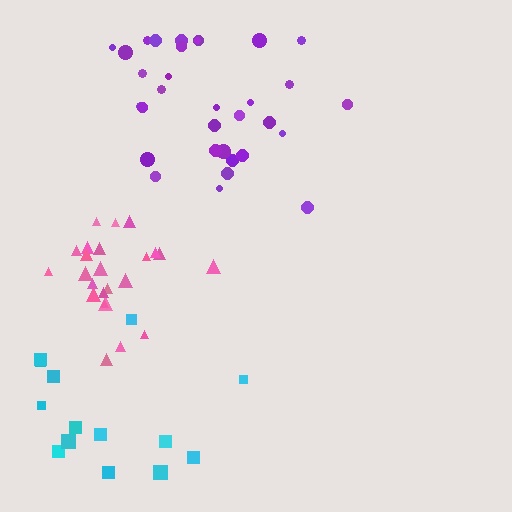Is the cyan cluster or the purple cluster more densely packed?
Purple.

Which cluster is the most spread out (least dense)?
Cyan.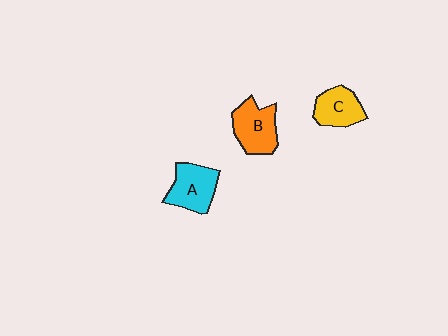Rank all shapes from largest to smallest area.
From largest to smallest: B (orange), A (cyan), C (yellow).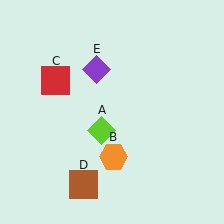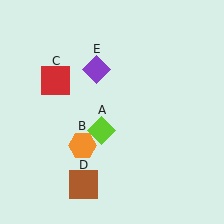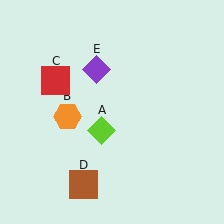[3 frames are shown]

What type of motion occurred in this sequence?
The orange hexagon (object B) rotated clockwise around the center of the scene.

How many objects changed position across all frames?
1 object changed position: orange hexagon (object B).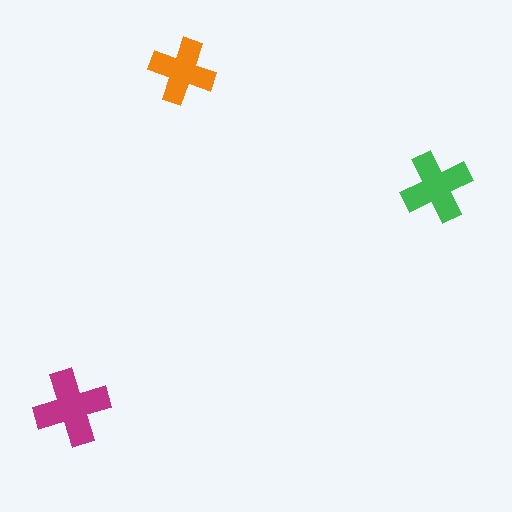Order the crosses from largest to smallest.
the magenta one, the green one, the orange one.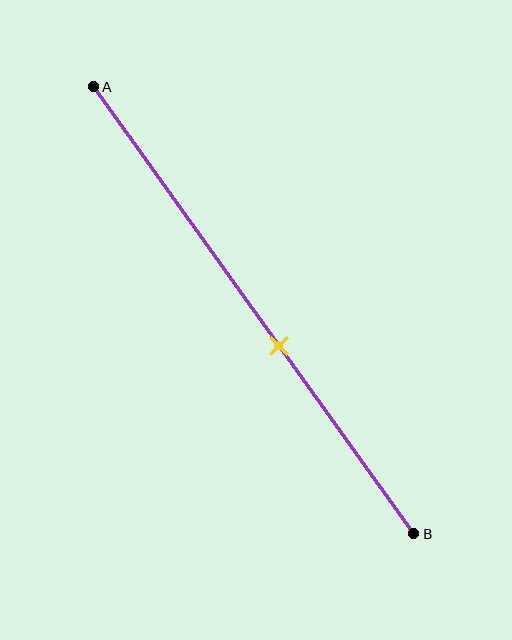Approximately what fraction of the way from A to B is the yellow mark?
The yellow mark is approximately 60% of the way from A to B.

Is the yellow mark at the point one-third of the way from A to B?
No, the mark is at about 60% from A, not at the 33% one-third point.